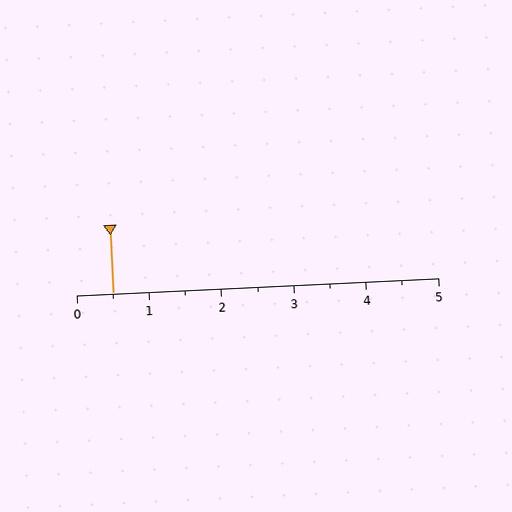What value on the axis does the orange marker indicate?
The marker indicates approximately 0.5.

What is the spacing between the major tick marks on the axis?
The major ticks are spaced 1 apart.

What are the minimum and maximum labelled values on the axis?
The axis runs from 0 to 5.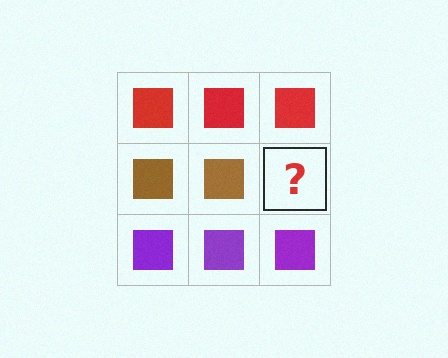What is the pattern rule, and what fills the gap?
The rule is that each row has a consistent color. The gap should be filled with a brown square.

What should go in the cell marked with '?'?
The missing cell should contain a brown square.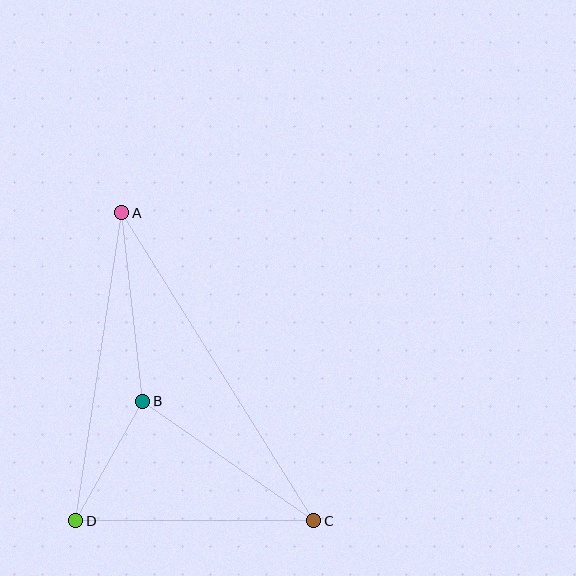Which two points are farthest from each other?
Points A and C are farthest from each other.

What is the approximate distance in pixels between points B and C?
The distance between B and C is approximately 208 pixels.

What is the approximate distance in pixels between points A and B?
The distance between A and B is approximately 190 pixels.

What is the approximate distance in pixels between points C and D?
The distance between C and D is approximately 238 pixels.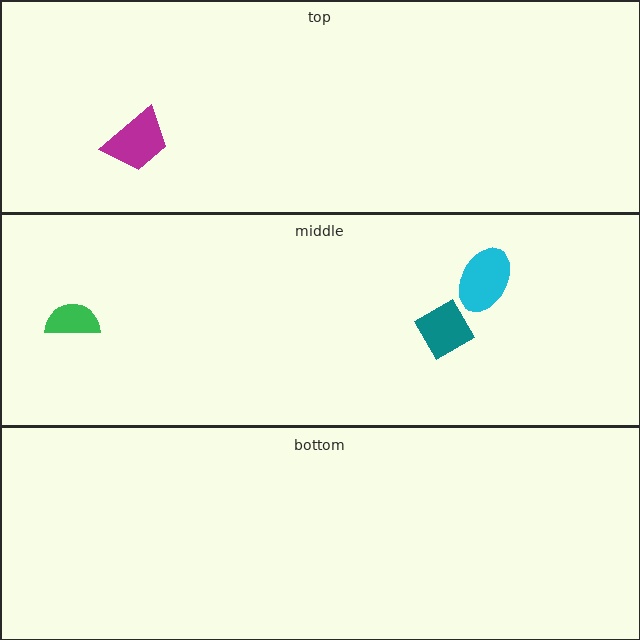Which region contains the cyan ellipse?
The middle region.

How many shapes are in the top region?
1.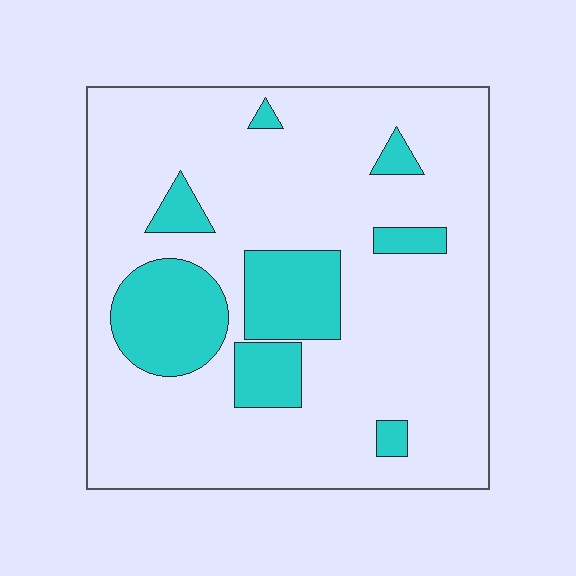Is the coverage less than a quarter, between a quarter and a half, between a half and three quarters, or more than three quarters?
Less than a quarter.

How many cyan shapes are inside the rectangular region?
8.